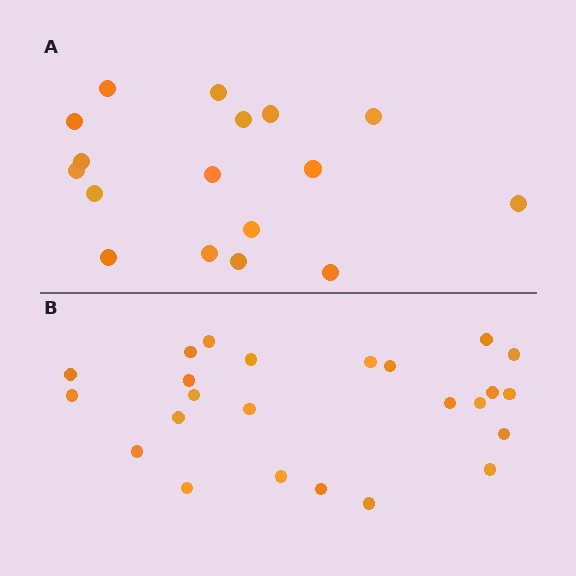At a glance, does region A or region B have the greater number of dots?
Region B (the bottom region) has more dots.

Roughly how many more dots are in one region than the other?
Region B has roughly 8 or so more dots than region A.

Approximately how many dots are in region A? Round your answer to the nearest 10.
About 20 dots. (The exact count is 17, which rounds to 20.)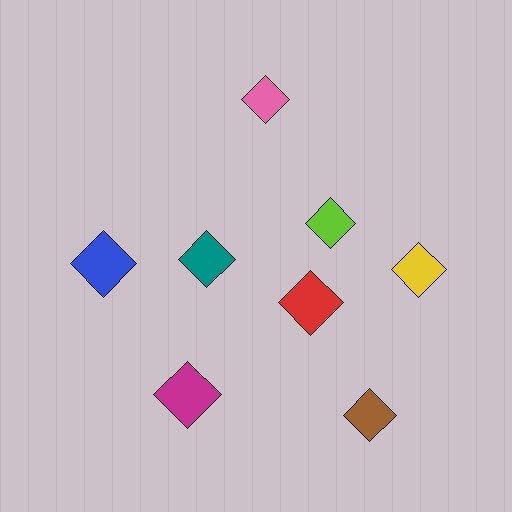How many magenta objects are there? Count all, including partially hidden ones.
There is 1 magenta object.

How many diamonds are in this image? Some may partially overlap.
There are 8 diamonds.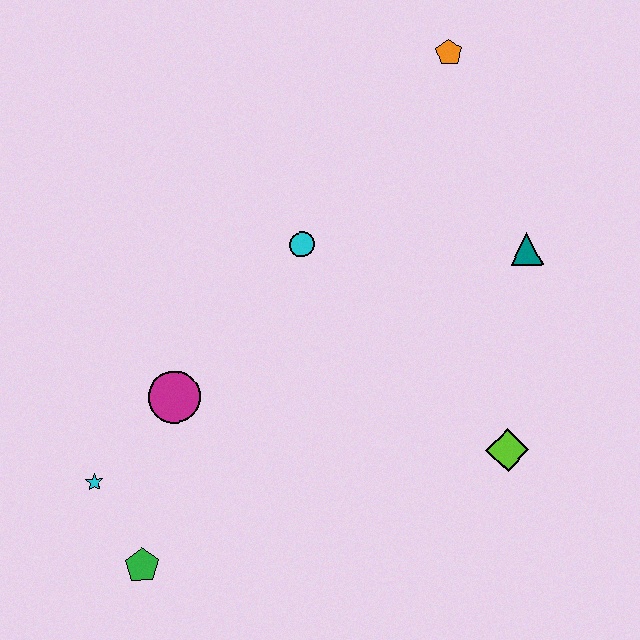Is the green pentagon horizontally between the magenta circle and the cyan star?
Yes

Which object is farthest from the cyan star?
The orange pentagon is farthest from the cyan star.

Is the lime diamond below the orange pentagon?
Yes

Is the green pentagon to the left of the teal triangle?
Yes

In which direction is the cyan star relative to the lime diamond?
The cyan star is to the left of the lime diamond.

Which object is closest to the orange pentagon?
The teal triangle is closest to the orange pentagon.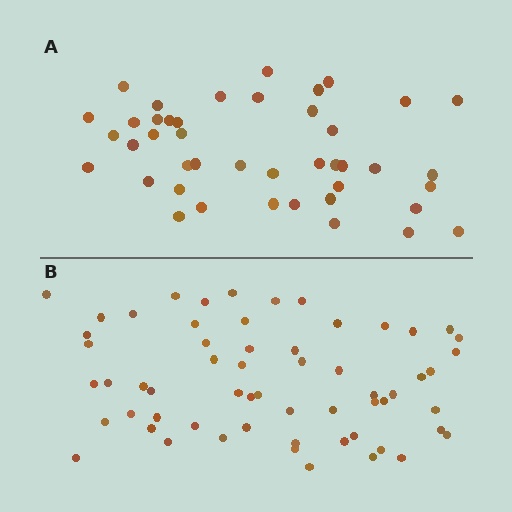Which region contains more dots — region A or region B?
Region B (the bottom region) has more dots.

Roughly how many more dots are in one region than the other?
Region B has approximately 15 more dots than region A.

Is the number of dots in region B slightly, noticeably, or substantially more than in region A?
Region B has noticeably more, but not dramatically so. The ratio is roughly 1.4 to 1.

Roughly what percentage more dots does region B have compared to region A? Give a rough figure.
About 40% more.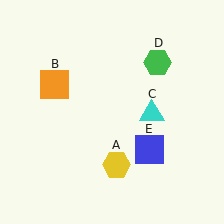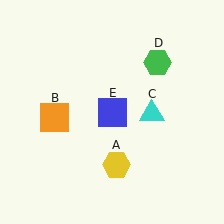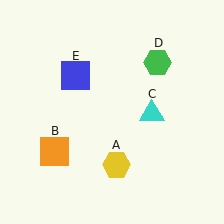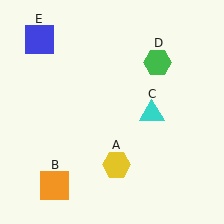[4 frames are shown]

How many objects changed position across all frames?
2 objects changed position: orange square (object B), blue square (object E).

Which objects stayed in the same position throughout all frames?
Yellow hexagon (object A) and cyan triangle (object C) and green hexagon (object D) remained stationary.